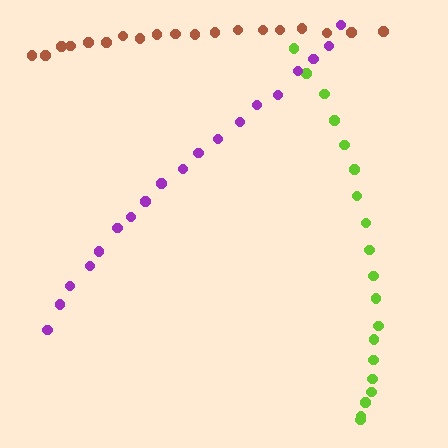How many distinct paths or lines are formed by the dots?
There are 3 distinct paths.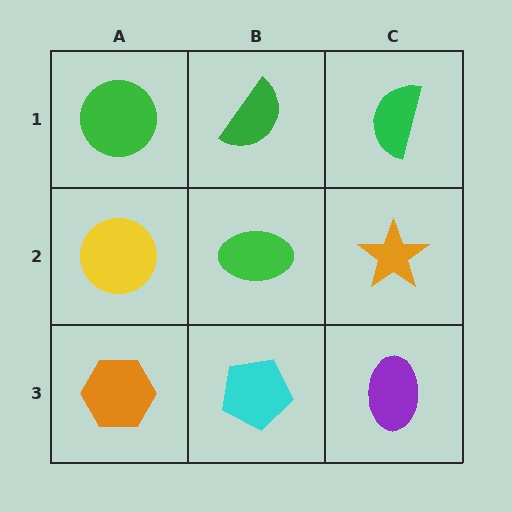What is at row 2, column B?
A green ellipse.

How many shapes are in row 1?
3 shapes.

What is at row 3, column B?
A cyan pentagon.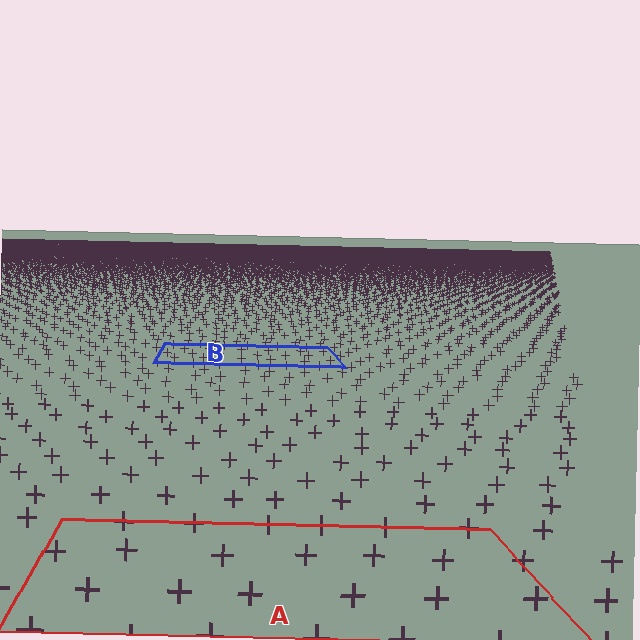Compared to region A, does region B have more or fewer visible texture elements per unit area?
Region B has more texture elements per unit area — they are packed more densely because it is farther away.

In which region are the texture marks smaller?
The texture marks are smaller in region B, because it is farther away.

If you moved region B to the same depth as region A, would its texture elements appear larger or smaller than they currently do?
They would appear larger. At a closer depth, the same texture elements are projected at a bigger on-screen size.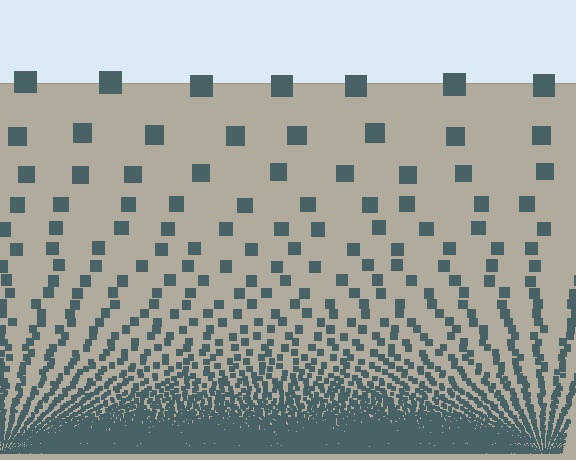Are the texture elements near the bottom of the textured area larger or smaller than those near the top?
Smaller. The gradient is inverted — elements near the bottom are smaller and denser.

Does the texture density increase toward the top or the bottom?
Density increases toward the bottom.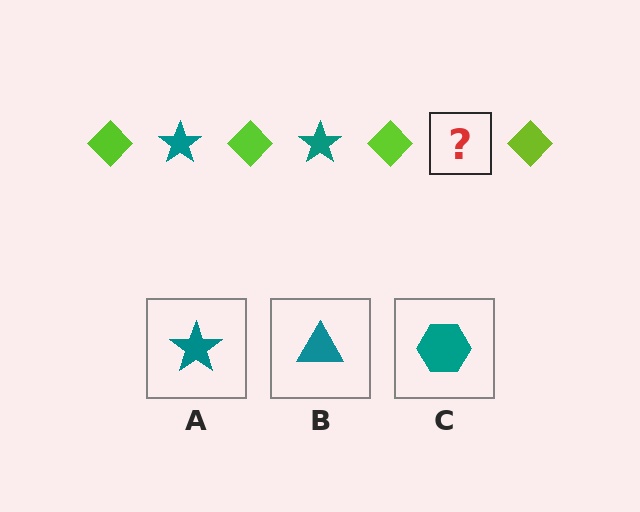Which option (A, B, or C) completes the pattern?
A.